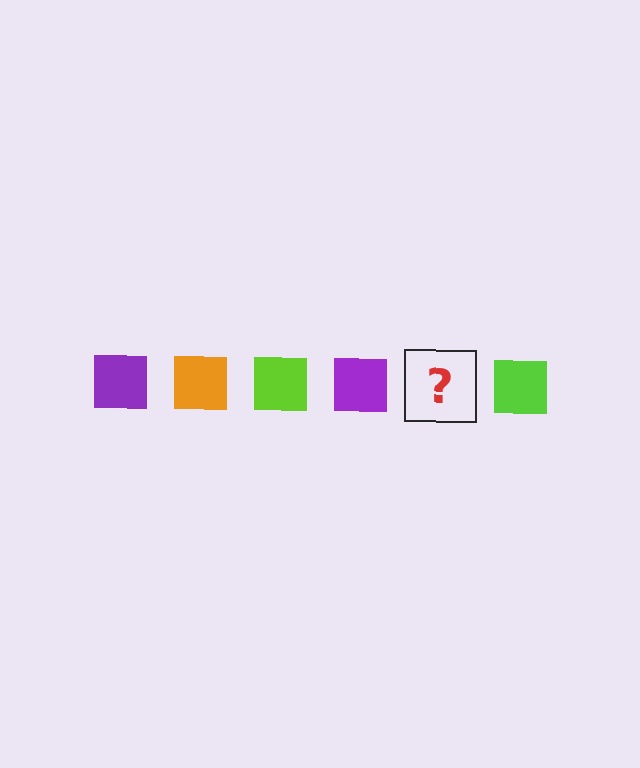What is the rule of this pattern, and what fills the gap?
The rule is that the pattern cycles through purple, orange, lime squares. The gap should be filled with an orange square.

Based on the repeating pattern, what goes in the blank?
The blank should be an orange square.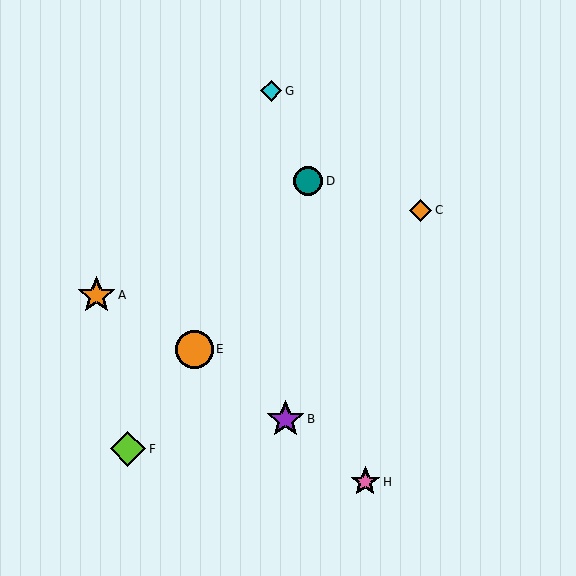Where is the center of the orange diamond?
The center of the orange diamond is at (421, 210).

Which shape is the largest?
The orange circle (labeled E) is the largest.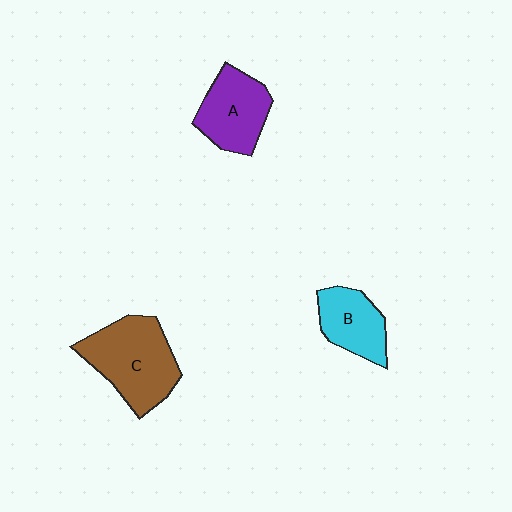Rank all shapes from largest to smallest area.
From largest to smallest: C (brown), A (purple), B (cyan).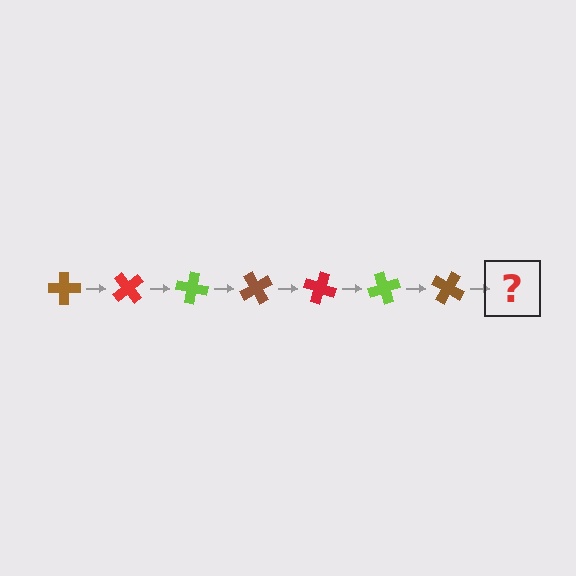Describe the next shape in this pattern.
It should be a red cross, rotated 350 degrees from the start.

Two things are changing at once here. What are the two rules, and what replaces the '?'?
The two rules are that it rotates 50 degrees each step and the color cycles through brown, red, and lime. The '?' should be a red cross, rotated 350 degrees from the start.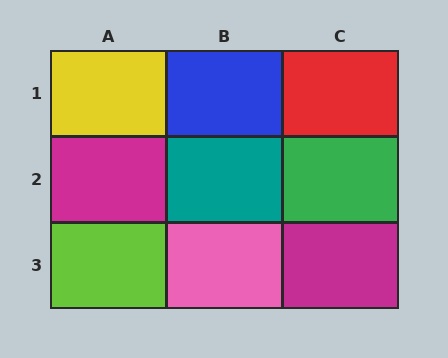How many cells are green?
1 cell is green.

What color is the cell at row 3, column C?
Magenta.